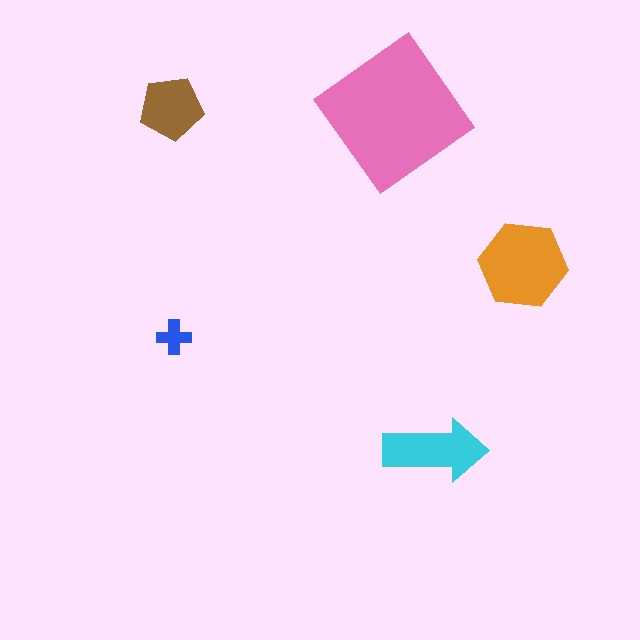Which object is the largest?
The pink diamond.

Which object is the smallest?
The blue cross.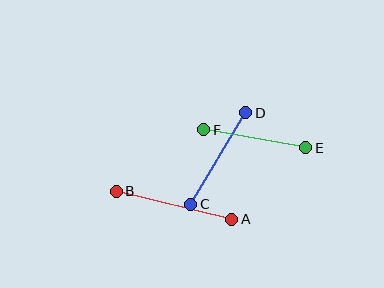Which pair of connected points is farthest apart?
Points A and B are farthest apart.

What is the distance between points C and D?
The distance is approximately 107 pixels.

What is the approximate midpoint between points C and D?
The midpoint is at approximately (218, 159) pixels.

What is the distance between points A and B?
The distance is approximately 119 pixels.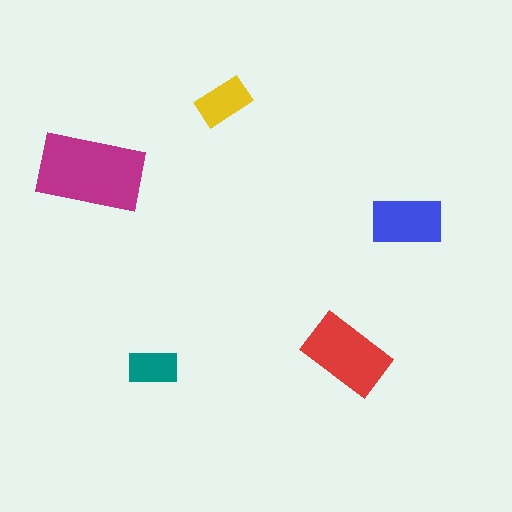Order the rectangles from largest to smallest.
the magenta one, the red one, the blue one, the yellow one, the teal one.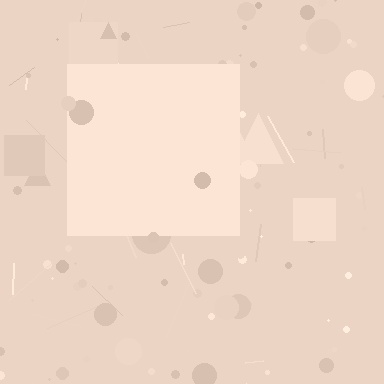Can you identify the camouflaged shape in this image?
The camouflaged shape is a square.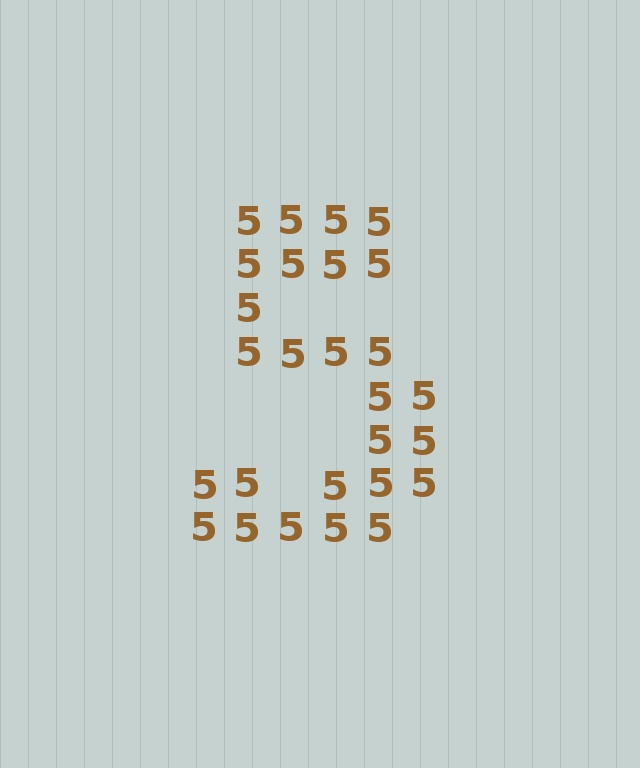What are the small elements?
The small elements are digit 5's.